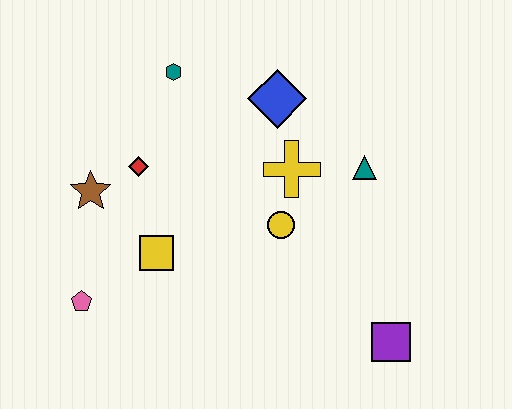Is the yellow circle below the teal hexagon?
Yes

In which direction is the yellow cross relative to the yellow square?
The yellow cross is to the right of the yellow square.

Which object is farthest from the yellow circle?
The pink pentagon is farthest from the yellow circle.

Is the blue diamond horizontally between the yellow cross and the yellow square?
Yes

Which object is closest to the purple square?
The yellow circle is closest to the purple square.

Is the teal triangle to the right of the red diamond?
Yes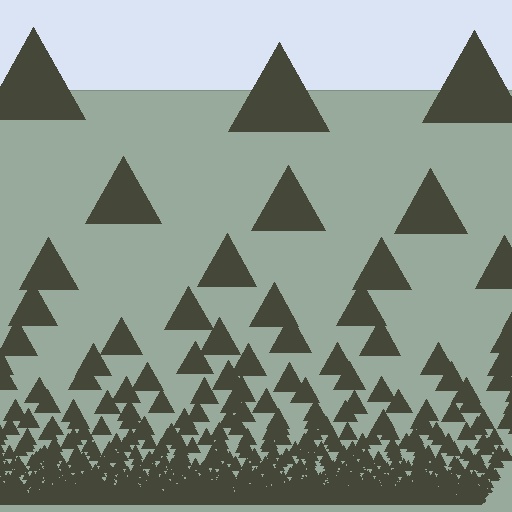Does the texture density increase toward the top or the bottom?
Density increases toward the bottom.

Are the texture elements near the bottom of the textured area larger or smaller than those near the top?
Smaller. The gradient is inverted — elements near the bottom are smaller and denser.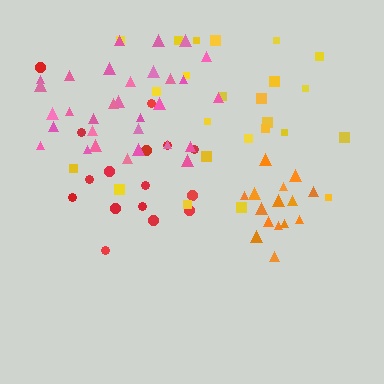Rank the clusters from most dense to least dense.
orange, pink, red, yellow.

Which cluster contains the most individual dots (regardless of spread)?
Pink (31).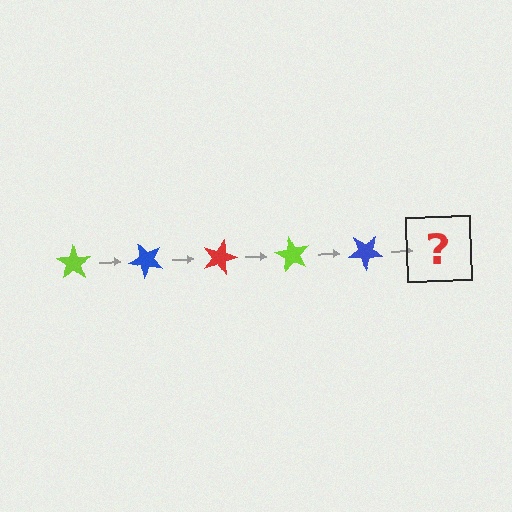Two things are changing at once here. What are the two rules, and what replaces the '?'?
The two rules are that it rotates 45 degrees each step and the color cycles through lime, blue, and red. The '?' should be a red star, rotated 225 degrees from the start.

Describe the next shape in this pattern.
It should be a red star, rotated 225 degrees from the start.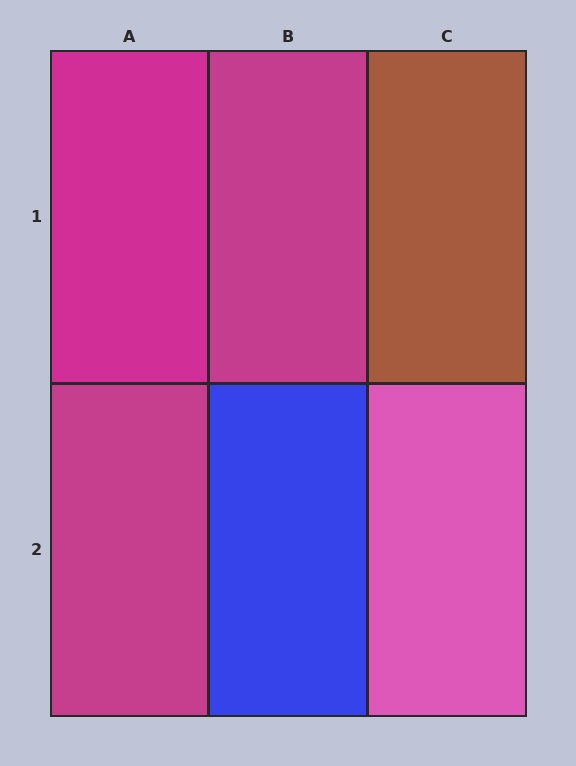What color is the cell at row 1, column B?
Magenta.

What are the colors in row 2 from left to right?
Magenta, blue, pink.